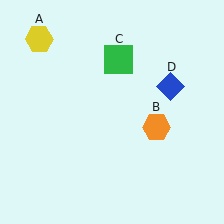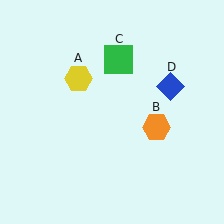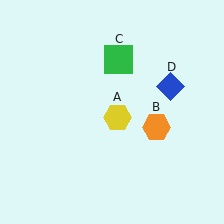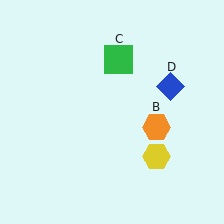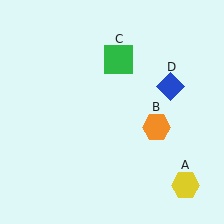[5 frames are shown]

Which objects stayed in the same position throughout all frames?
Orange hexagon (object B) and green square (object C) and blue diamond (object D) remained stationary.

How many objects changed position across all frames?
1 object changed position: yellow hexagon (object A).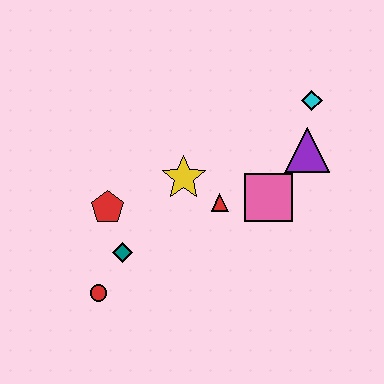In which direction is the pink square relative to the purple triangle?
The pink square is below the purple triangle.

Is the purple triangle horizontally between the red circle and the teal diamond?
No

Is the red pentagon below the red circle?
No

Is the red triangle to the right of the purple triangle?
No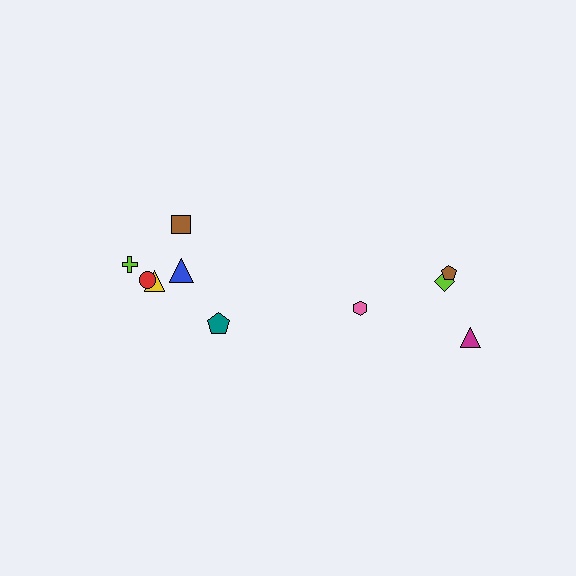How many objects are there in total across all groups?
There are 10 objects.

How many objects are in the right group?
There are 4 objects.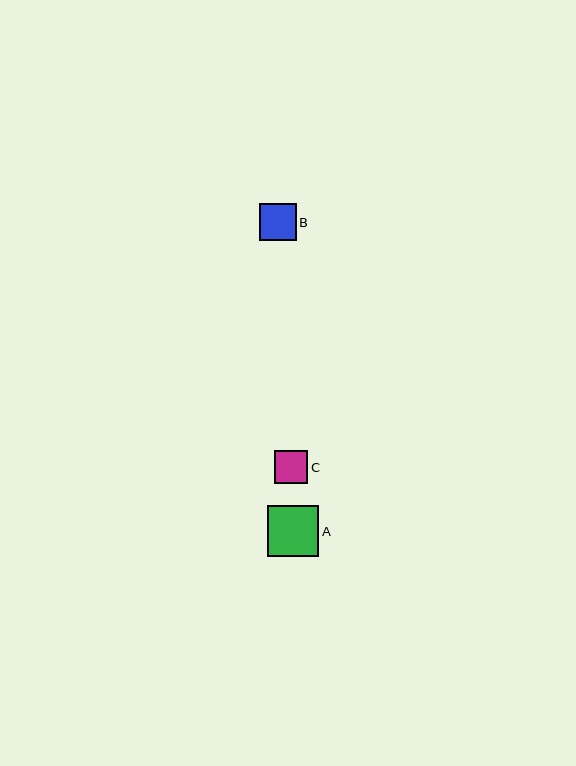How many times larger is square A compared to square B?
Square A is approximately 1.4 times the size of square B.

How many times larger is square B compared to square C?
Square B is approximately 1.1 times the size of square C.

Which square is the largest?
Square A is the largest with a size of approximately 51 pixels.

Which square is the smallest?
Square C is the smallest with a size of approximately 33 pixels.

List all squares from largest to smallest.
From largest to smallest: A, B, C.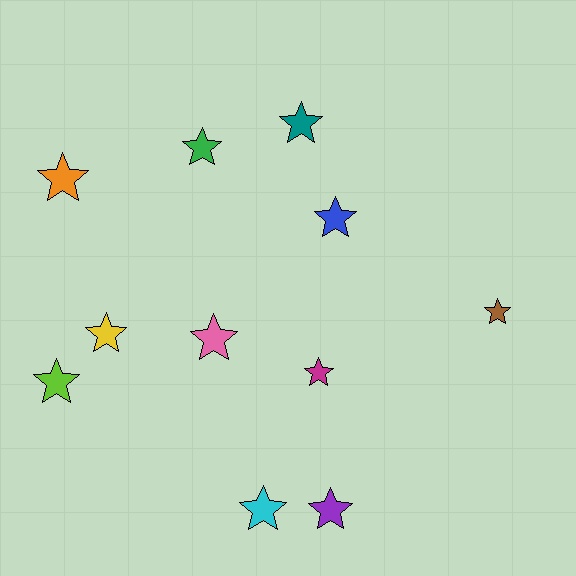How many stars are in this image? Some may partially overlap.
There are 11 stars.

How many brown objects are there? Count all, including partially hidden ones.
There is 1 brown object.